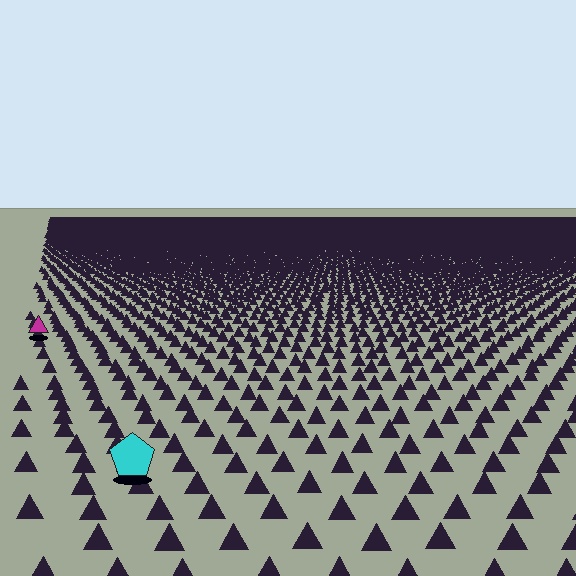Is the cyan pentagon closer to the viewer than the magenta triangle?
Yes. The cyan pentagon is closer — you can tell from the texture gradient: the ground texture is coarser near it.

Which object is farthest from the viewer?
The magenta triangle is farthest from the viewer. It appears smaller and the ground texture around it is denser.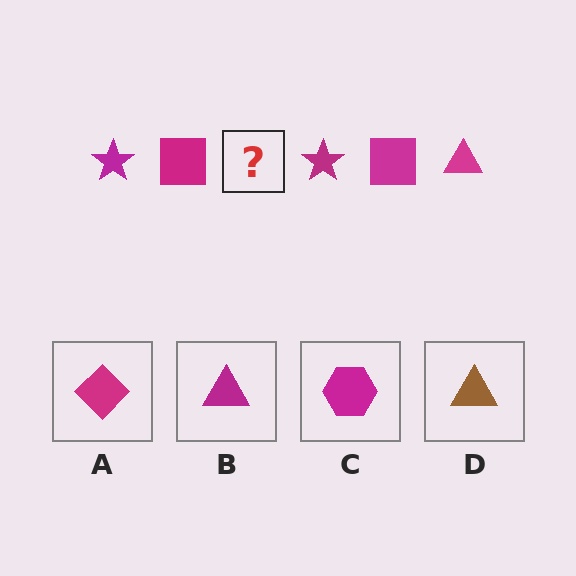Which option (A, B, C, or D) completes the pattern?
B.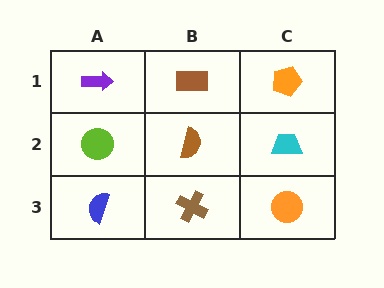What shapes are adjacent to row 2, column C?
An orange pentagon (row 1, column C), an orange circle (row 3, column C), a brown semicircle (row 2, column B).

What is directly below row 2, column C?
An orange circle.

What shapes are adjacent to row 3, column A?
A lime circle (row 2, column A), a brown cross (row 3, column B).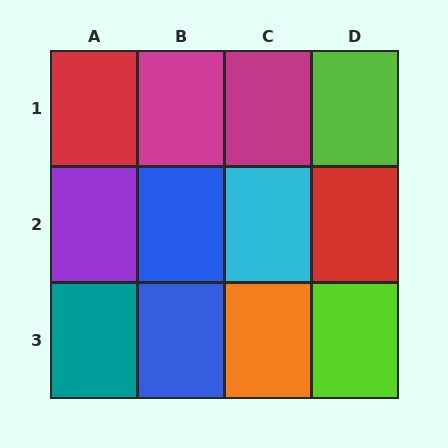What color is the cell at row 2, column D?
Red.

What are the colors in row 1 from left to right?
Red, magenta, magenta, lime.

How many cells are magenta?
2 cells are magenta.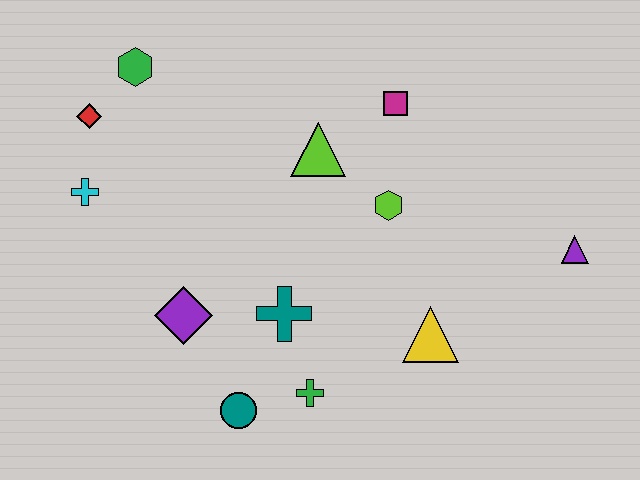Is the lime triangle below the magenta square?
Yes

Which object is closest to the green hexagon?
The red diamond is closest to the green hexagon.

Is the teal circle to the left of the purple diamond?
No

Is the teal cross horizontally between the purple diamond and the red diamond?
No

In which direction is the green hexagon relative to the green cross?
The green hexagon is above the green cross.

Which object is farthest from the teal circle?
The purple triangle is farthest from the teal circle.